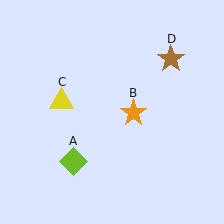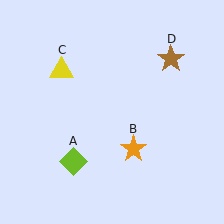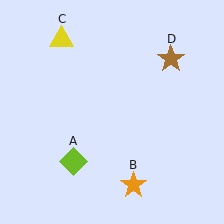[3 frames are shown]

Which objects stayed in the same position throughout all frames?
Lime diamond (object A) and brown star (object D) remained stationary.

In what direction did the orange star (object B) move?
The orange star (object B) moved down.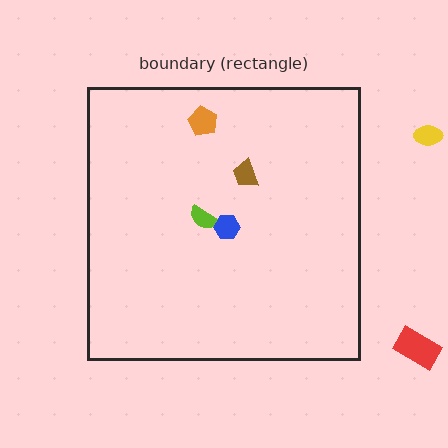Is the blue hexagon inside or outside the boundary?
Inside.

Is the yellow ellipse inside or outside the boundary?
Outside.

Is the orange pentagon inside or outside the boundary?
Inside.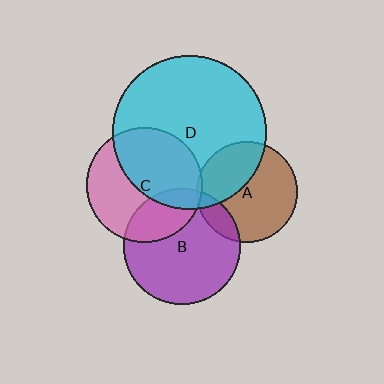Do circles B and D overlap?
Yes.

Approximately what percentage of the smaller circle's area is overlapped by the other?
Approximately 10%.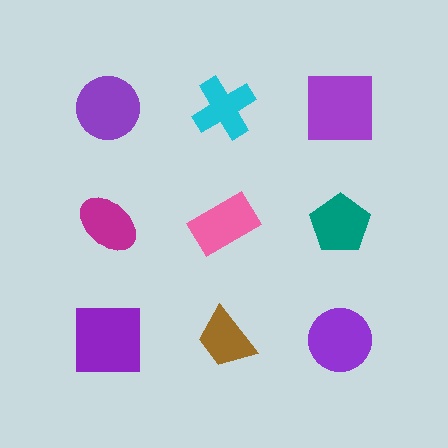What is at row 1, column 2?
A cyan cross.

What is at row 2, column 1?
A magenta ellipse.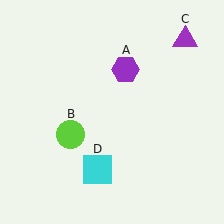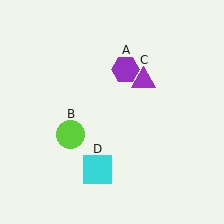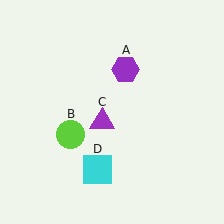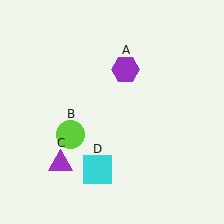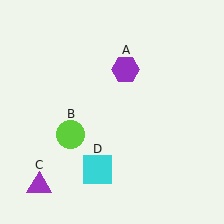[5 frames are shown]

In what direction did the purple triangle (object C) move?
The purple triangle (object C) moved down and to the left.